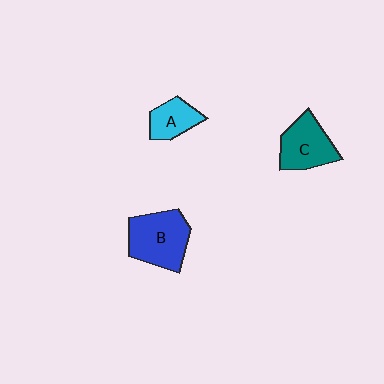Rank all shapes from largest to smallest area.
From largest to smallest: B (blue), C (teal), A (cyan).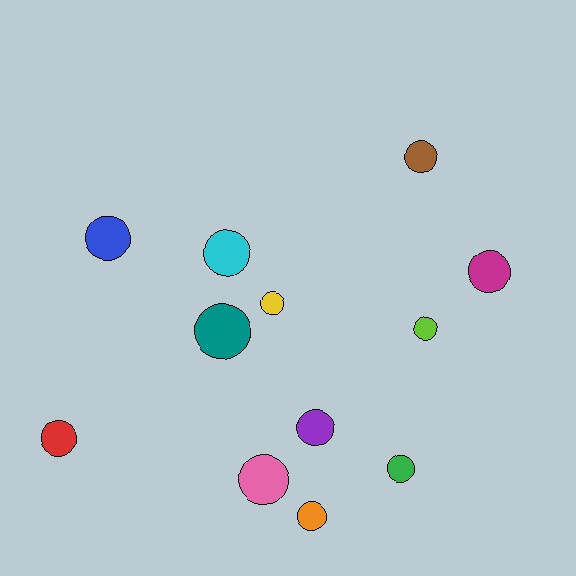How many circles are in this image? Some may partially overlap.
There are 12 circles.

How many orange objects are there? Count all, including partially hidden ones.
There is 1 orange object.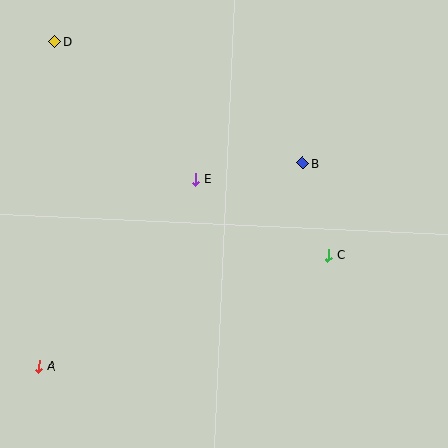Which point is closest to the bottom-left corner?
Point A is closest to the bottom-left corner.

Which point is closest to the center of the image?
Point E at (196, 179) is closest to the center.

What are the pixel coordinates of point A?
Point A is at (39, 366).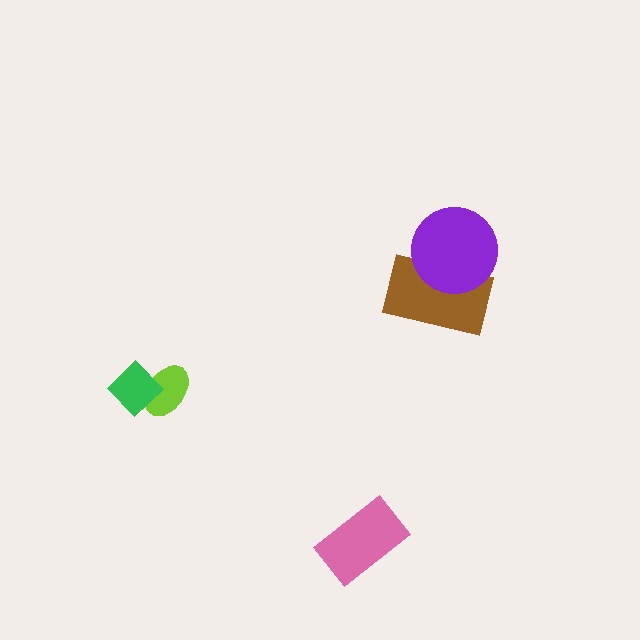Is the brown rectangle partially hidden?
Yes, it is partially covered by another shape.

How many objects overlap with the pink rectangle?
0 objects overlap with the pink rectangle.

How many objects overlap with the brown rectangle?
1 object overlaps with the brown rectangle.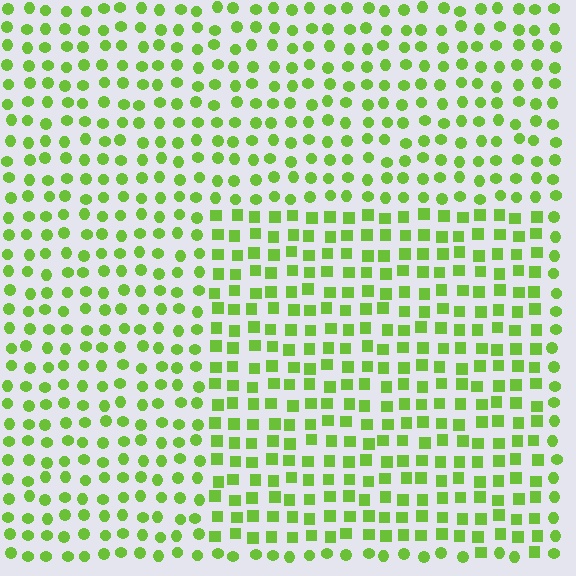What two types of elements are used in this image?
The image uses squares inside the rectangle region and circles outside it.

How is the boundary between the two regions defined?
The boundary is defined by a change in element shape: squares inside vs. circles outside. All elements share the same color and spacing.